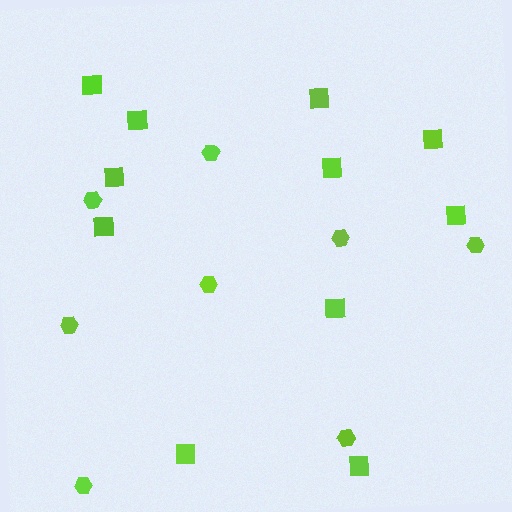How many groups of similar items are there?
There are 2 groups: one group of hexagons (8) and one group of squares (11).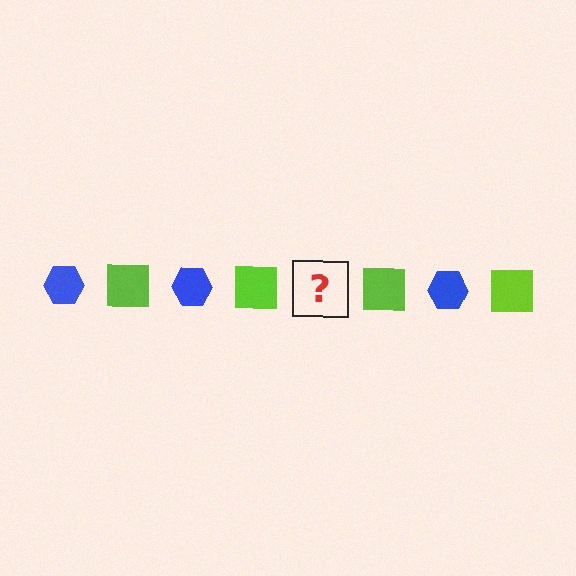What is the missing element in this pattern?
The missing element is a blue hexagon.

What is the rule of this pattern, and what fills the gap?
The rule is that the pattern alternates between blue hexagon and lime square. The gap should be filled with a blue hexagon.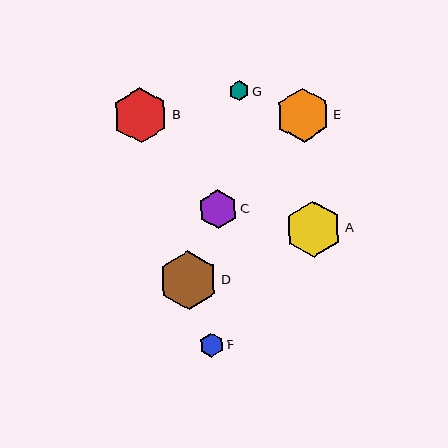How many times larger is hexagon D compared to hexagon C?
Hexagon D is approximately 1.5 times the size of hexagon C.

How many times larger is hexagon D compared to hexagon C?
Hexagon D is approximately 1.5 times the size of hexagon C.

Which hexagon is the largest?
Hexagon D is the largest with a size of approximately 59 pixels.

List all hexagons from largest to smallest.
From largest to smallest: D, A, B, E, C, F, G.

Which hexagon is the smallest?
Hexagon G is the smallest with a size of approximately 20 pixels.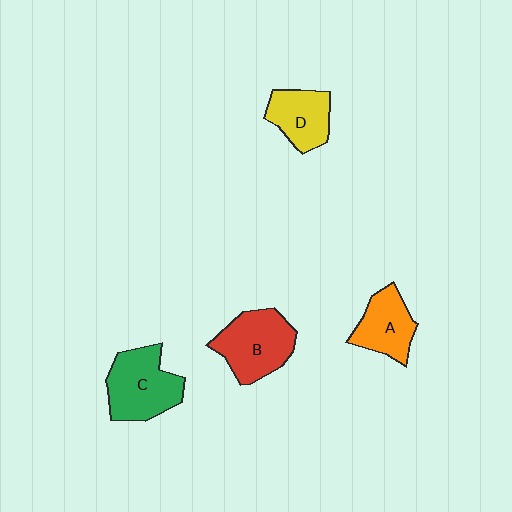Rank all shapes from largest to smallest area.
From largest to smallest: C (green), B (red), A (orange), D (yellow).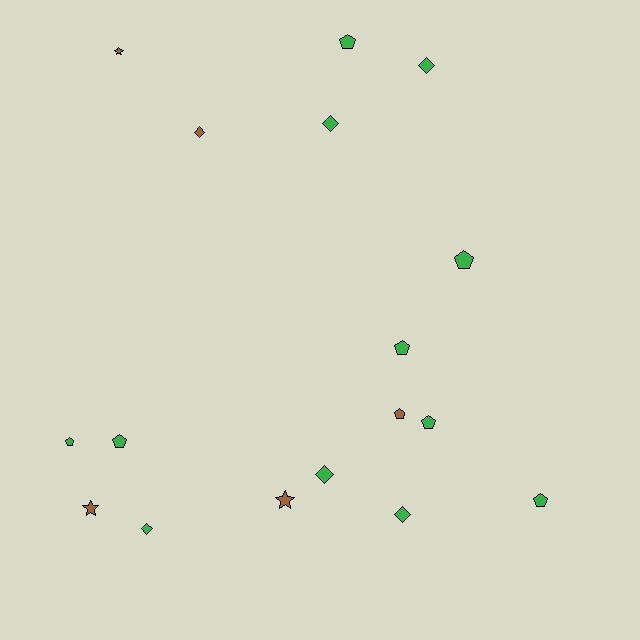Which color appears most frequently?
Green, with 12 objects.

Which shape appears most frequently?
Pentagon, with 8 objects.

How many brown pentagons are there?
There is 1 brown pentagon.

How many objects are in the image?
There are 17 objects.